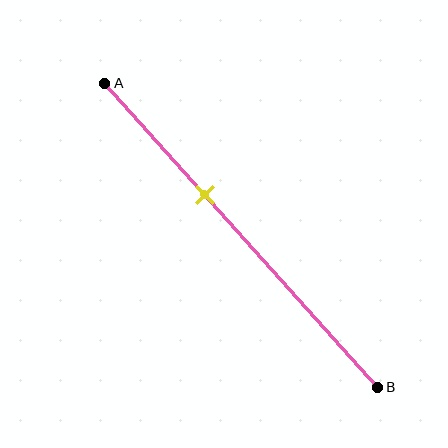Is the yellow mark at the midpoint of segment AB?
No, the mark is at about 35% from A, not at the 50% midpoint.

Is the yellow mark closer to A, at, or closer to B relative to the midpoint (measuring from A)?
The yellow mark is closer to point A than the midpoint of segment AB.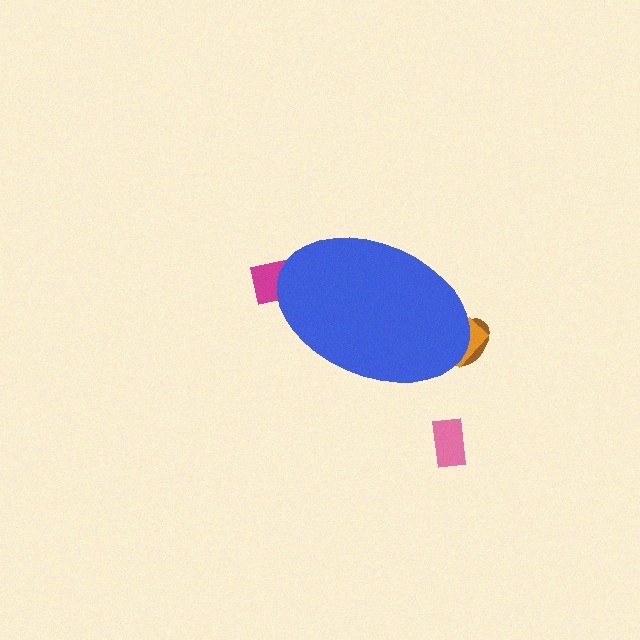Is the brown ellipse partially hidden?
Yes, the brown ellipse is partially hidden behind the blue ellipse.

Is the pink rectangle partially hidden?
No, the pink rectangle is fully visible.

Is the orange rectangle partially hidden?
Yes, the orange rectangle is partially hidden behind the blue ellipse.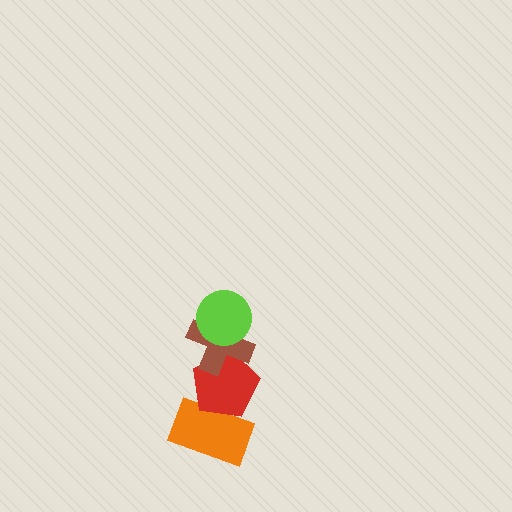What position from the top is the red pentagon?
The red pentagon is 3rd from the top.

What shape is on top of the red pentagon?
The brown cross is on top of the red pentagon.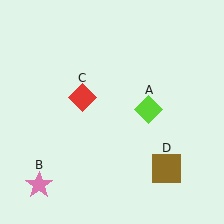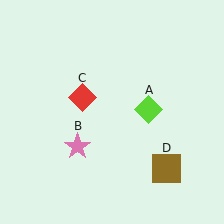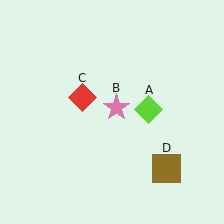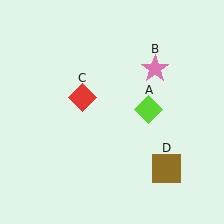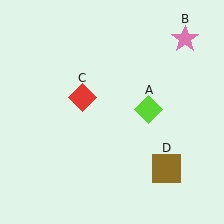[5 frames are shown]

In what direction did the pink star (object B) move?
The pink star (object B) moved up and to the right.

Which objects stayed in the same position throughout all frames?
Lime diamond (object A) and red diamond (object C) and brown square (object D) remained stationary.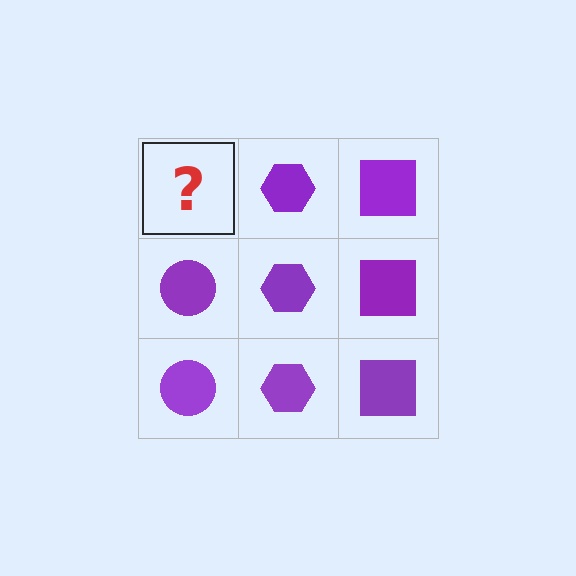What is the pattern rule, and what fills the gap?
The rule is that each column has a consistent shape. The gap should be filled with a purple circle.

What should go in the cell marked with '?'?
The missing cell should contain a purple circle.